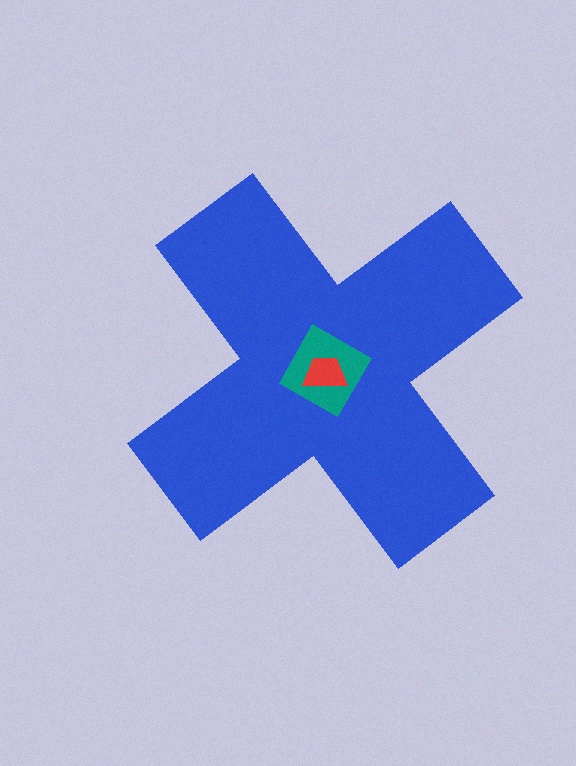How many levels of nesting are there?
3.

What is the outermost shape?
The blue cross.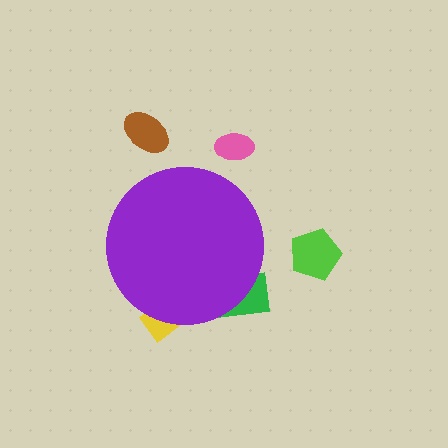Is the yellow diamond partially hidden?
Yes, the yellow diamond is partially hidden behind the purple circle.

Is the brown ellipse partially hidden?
No, the brown ellipse is fully visible.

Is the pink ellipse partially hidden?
No, the pink ellipse is fully visible.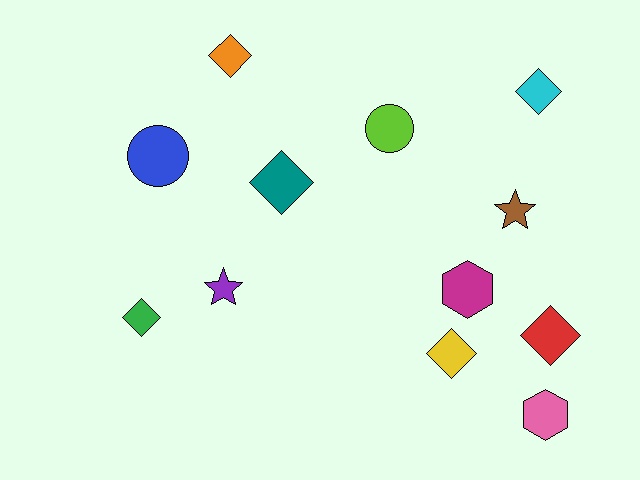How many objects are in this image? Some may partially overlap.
There are 12 objects.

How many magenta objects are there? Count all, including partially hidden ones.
There is 1 magenta object.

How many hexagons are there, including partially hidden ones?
There are 2 hexagons.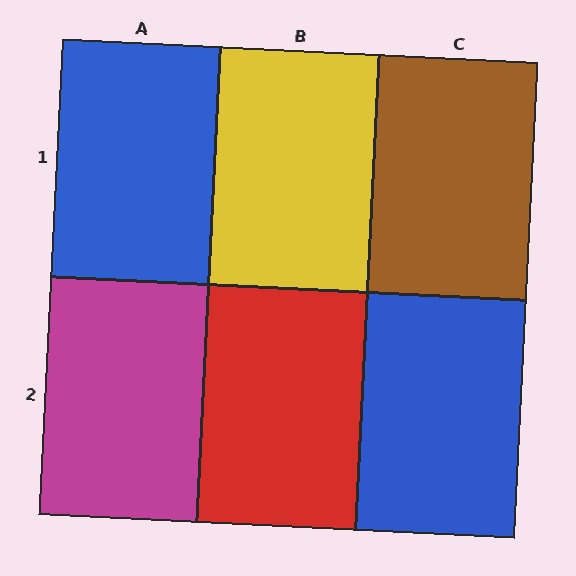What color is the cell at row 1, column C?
Brown.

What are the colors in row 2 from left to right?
Magenta, red, blue.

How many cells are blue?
2 cells are blue.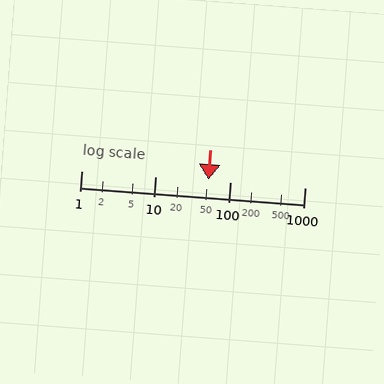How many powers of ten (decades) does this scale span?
The scale spans 3 decades, from 1 to 1000.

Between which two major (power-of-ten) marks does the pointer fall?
The pointer is between 10 and 100.